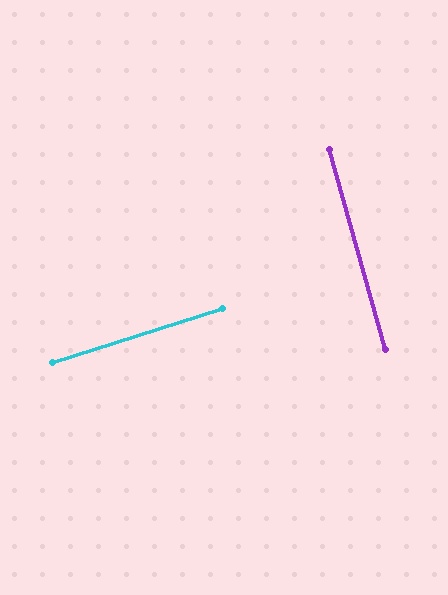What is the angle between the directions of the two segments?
Approximately 88 degrees.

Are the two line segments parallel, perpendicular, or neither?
Perpendicular — they meet at approximately 88°.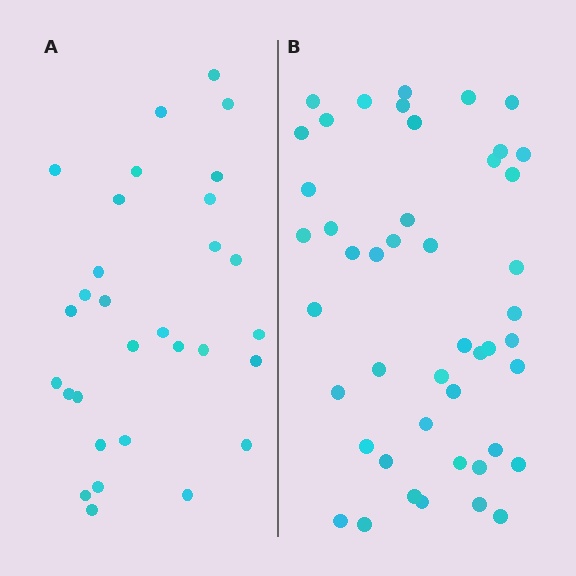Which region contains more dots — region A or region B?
Region B (the right region) has more dots.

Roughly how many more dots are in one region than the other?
Region B has approximately 15 more dots than region A.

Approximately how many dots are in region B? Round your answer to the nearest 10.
About 50 dots. (The exact count is 46, which rounds to 50.)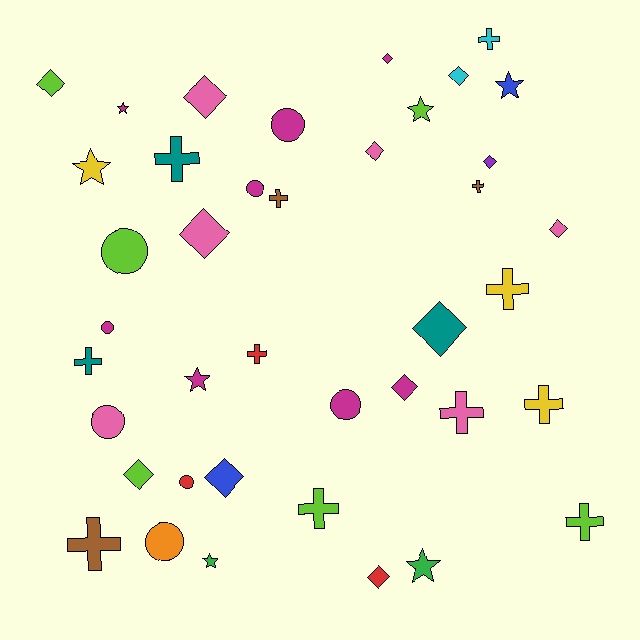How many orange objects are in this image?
There is 1 orange object.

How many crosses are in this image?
There are 12 crosses.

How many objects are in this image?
There are 40 objects.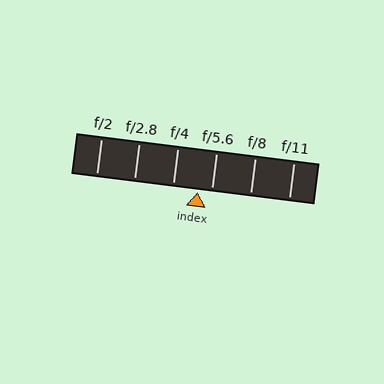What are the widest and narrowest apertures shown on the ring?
The widest aperture shown is f/2 and the narrowest is f/11.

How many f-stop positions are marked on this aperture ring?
There are 6 f-stop positions marked.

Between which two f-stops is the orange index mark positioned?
The index mark is between f/4 and f/5.6.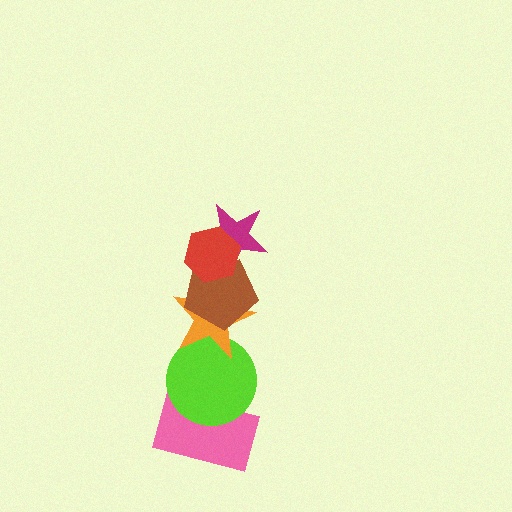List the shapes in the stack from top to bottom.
From top to bottom: the red hexagon, the magenta star, the brown pentagon, the orange star, the lime circle, the pink rectangle.